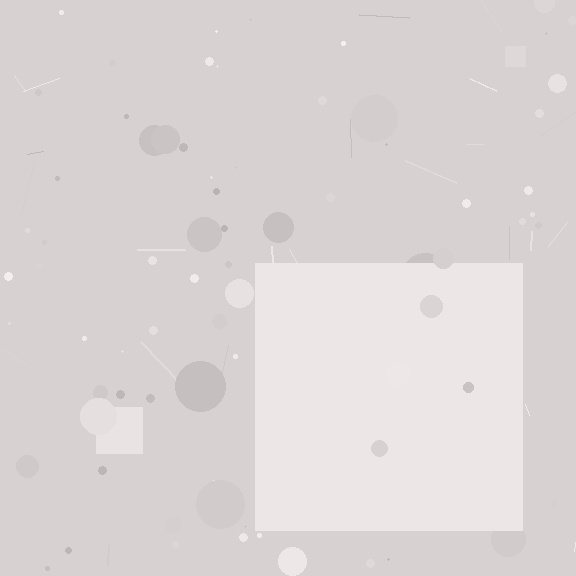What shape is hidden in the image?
A square is hidden in the image.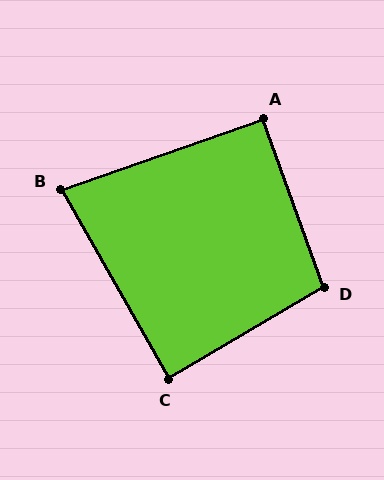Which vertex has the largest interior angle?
D, at approximately 100 degrees.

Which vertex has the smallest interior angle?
B, at approximately 80 degrees.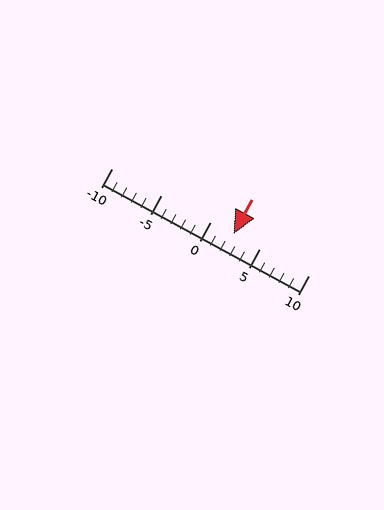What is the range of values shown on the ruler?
The ruler shows values from -10 to 10.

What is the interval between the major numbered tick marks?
The major tick marks are spaced 5 units apart.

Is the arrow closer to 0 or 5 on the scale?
The arrow is closer to 0.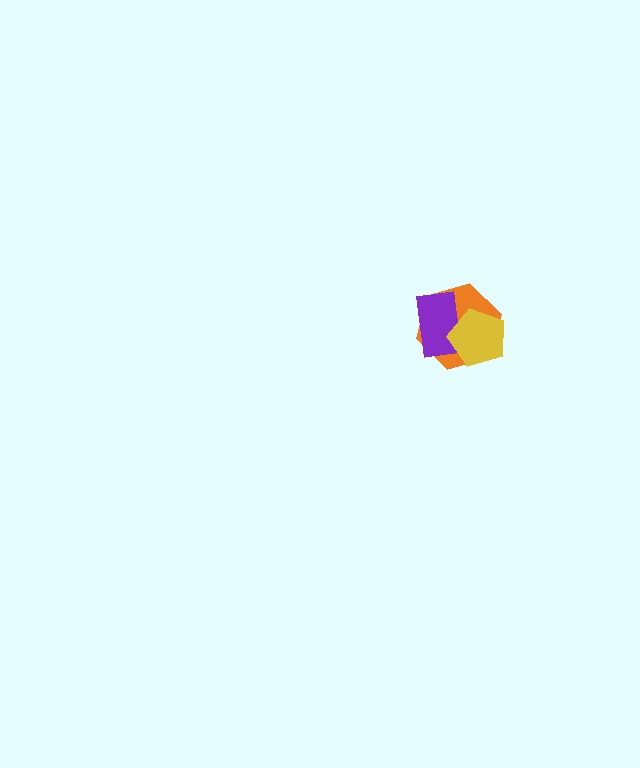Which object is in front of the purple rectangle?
The yellow pentagon is in front of the purple rectangle.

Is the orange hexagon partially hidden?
Yes, it is partially covered by another shape.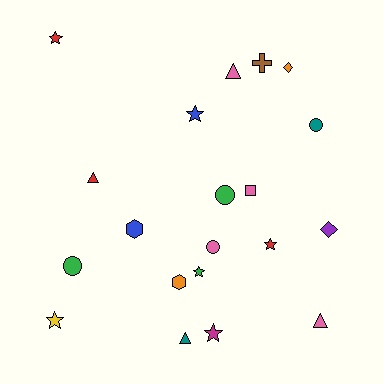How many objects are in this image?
There are 20 objects.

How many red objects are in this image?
There are 3 red objects.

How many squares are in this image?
There is 1 square.